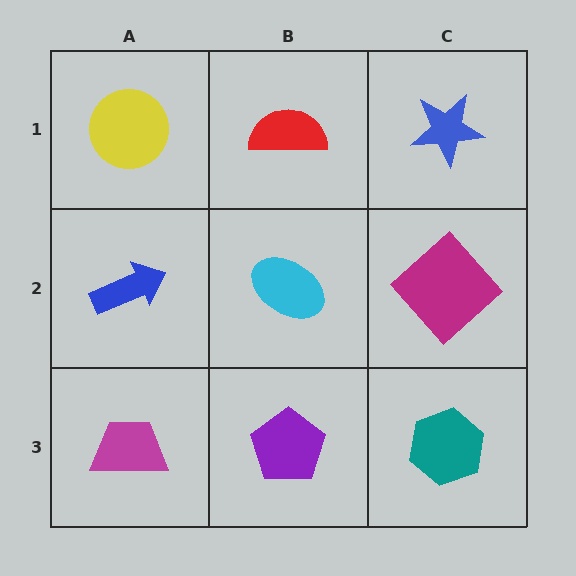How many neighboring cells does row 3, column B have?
3.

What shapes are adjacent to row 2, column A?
A yellow circle (row 1, column A), a magenta trapezoid (row 3, column A), a cyan ellipse (row 2, column B).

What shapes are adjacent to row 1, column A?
A blue arrow (row 2, column A), a red semicircle (row 1, column B).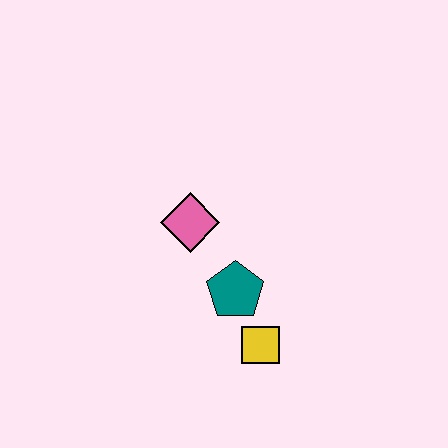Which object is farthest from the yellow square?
The pink diamond is farthest from the yellow square.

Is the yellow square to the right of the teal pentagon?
Yes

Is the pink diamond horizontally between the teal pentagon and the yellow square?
No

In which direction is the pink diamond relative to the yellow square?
The pink diamond is above the yellow square.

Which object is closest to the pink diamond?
The teal pentagon is closest to the pink diamond.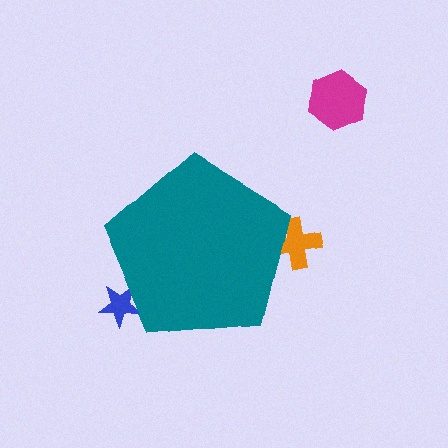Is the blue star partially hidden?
Yes, the blue star is partially hidden behind the teal pentagon.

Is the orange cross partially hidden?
Yes, the orange cross is partially hidden behind the teal pentagon.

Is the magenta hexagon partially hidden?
No, the magenta hexagon is fully visible.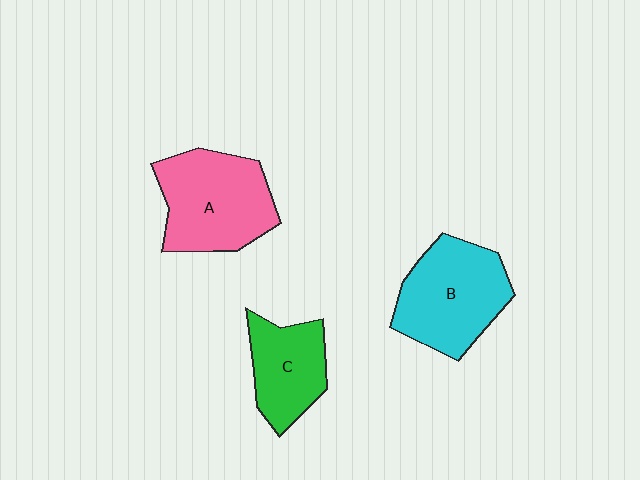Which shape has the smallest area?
Shape C (green).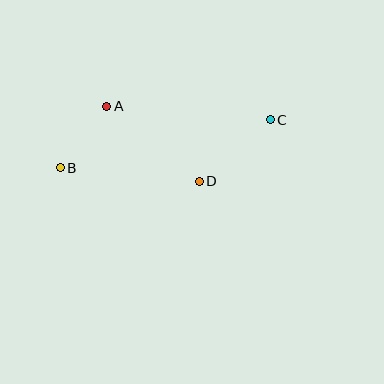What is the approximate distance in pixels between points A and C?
The distance between A and C is approximately 164 pixels.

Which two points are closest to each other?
Points A and B are closest to each other.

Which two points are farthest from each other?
Points B and C are farthest from each other.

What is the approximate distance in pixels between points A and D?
The distance between A and D is approximately 119 pixels.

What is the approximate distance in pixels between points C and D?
The distance between C and D is approximately 94 pixels.